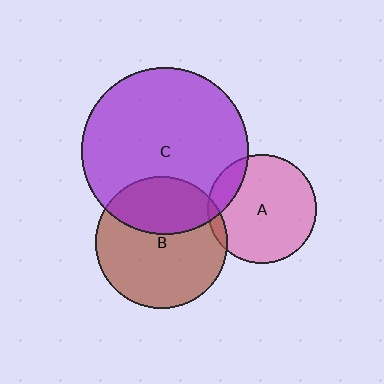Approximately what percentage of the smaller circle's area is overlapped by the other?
Approximately 35%.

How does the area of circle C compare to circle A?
Approximately 2.4 times.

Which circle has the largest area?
Circle C (purple).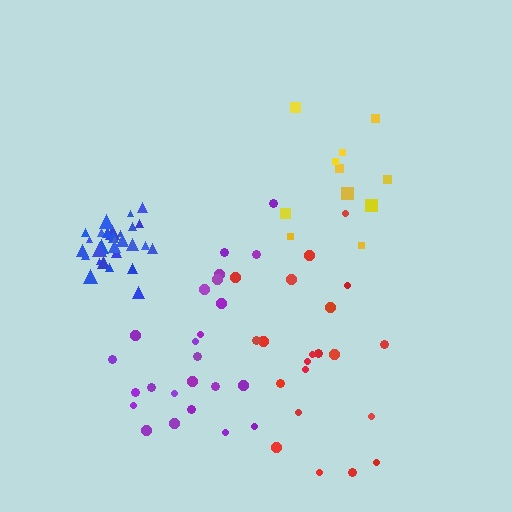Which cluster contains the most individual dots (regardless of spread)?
Blue (29).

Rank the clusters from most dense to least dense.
blue, red, purple, yellow.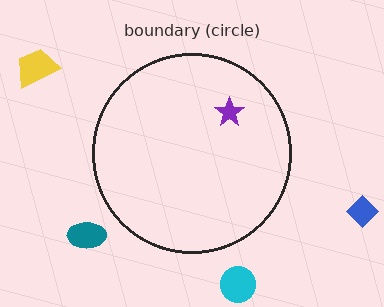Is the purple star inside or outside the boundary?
Inside.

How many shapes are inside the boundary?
1 inside, 4 outside.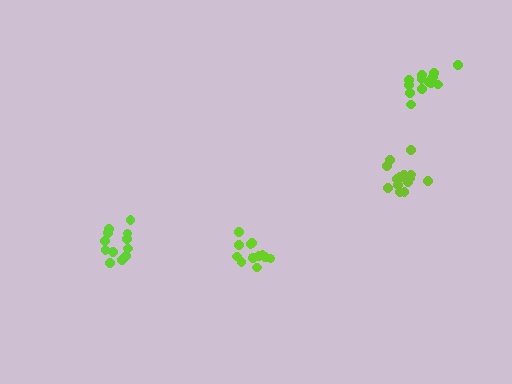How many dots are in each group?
Group 1: 12 dots, Group 2: 13 dots, Group 3: 16 dots, Group 4: 13 dots (54 total).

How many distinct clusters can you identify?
There are 4 distinct clusters.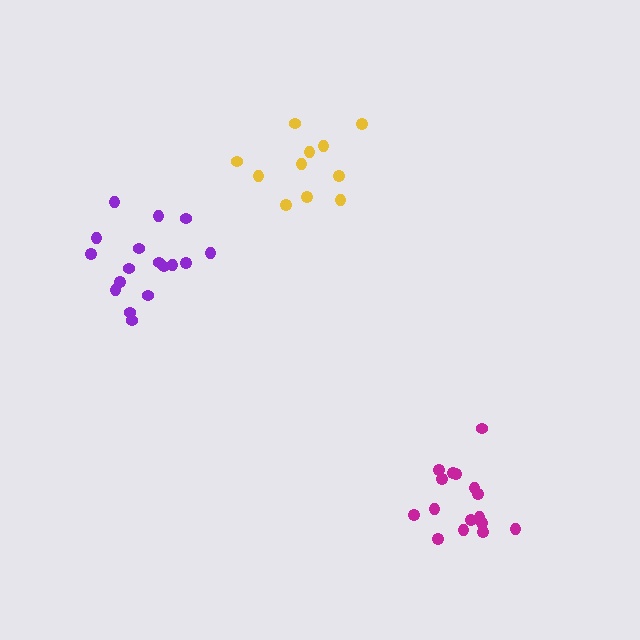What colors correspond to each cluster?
The clusters are colored: purple, yellow, magenta.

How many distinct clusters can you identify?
There are 3 distinct clusters.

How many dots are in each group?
Group 1: 17 dots, Group 2: 11 dots, Group 3: 16 dots (44 total).